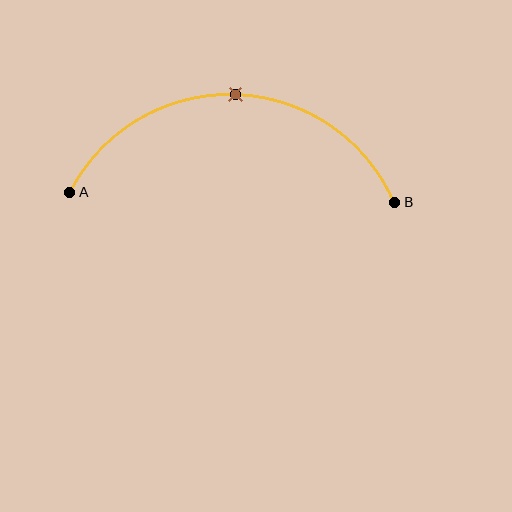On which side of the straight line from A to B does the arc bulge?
The arc bulges above the straight line connecting A and B.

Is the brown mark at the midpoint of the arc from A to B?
Yes. The brown mark lies on the arc at equal arc-length from both A and B — it is the arc midpoint.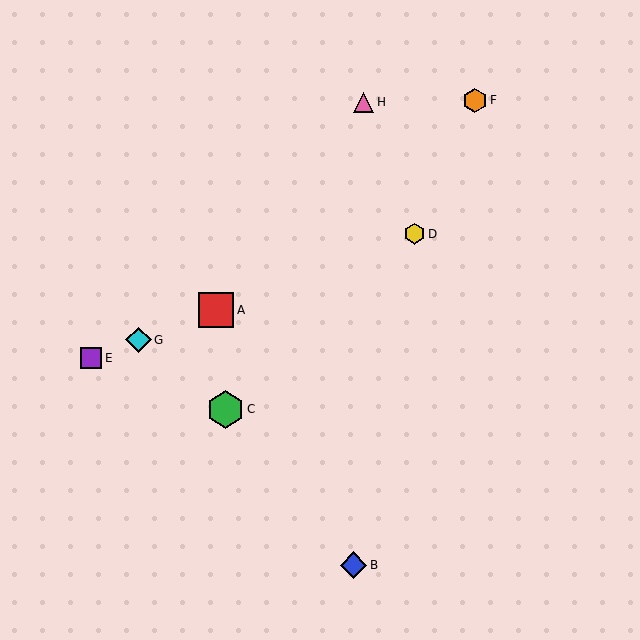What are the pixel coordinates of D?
Object D is at (414, 234).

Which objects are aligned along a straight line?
Objects A, D, E, G are aligned along a straight line.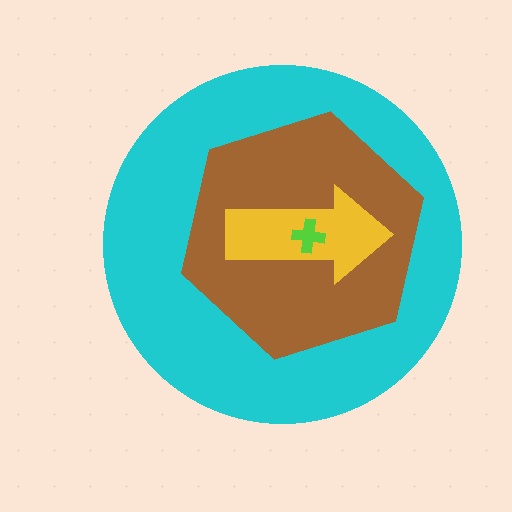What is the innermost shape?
The lime cross.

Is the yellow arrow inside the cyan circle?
Yes.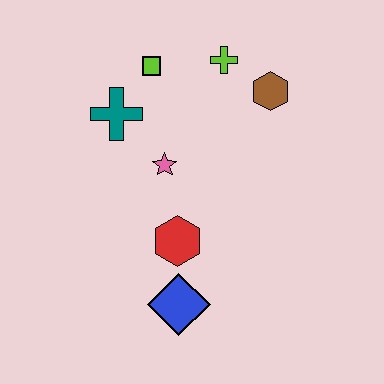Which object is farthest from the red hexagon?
The lime cross is farthest from the red hexagon.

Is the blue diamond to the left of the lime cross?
Yes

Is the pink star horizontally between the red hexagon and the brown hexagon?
No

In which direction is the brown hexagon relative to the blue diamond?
The brown hexagon is above the blue diamond.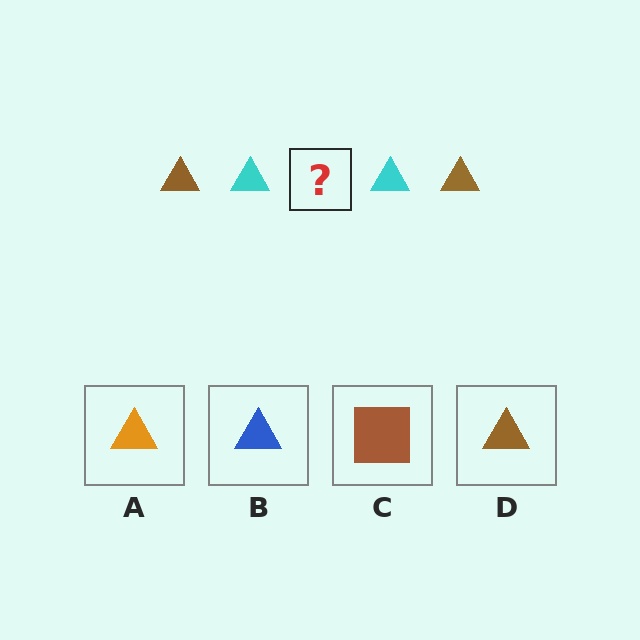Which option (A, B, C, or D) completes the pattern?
D.